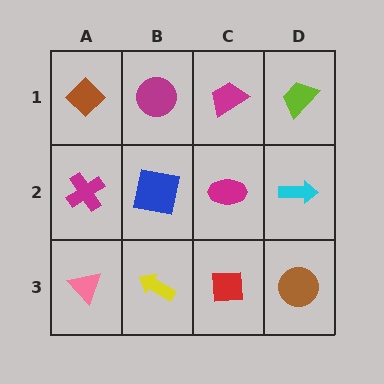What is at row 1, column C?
A magenta trapezoid.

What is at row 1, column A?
A brown diamond.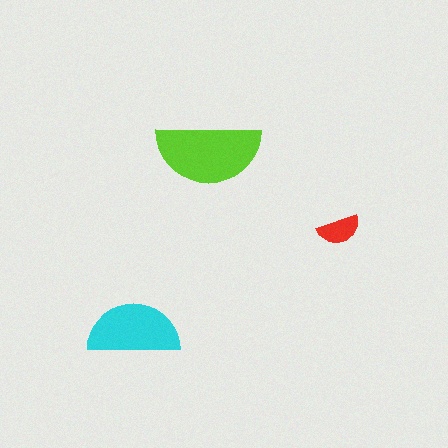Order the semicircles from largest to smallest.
the lime one, the cyan one, the red one.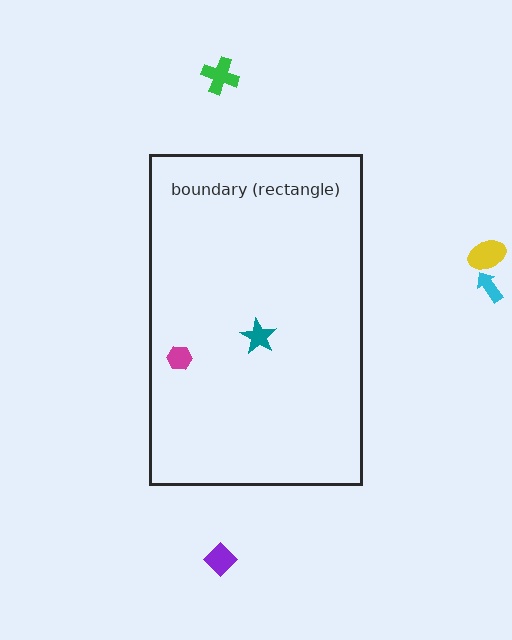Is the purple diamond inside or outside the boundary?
Outside.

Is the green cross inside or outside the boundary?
Outside.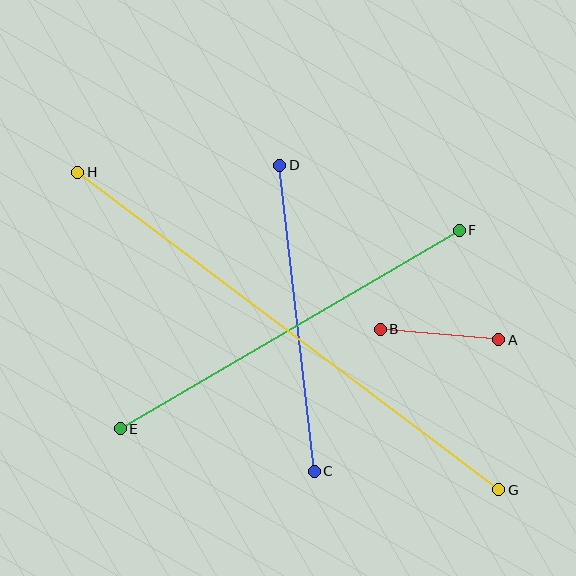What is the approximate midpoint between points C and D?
The midpoint is at approximately (297, 318) pixels.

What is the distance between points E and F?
The distance is approximately 393 pixels.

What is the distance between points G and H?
The distance is approximately 527 pixels.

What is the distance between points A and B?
The distance is approximately 119 pixels.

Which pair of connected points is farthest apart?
Points G and H are farthest apart.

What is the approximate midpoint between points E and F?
The midpoint is at approximately (290, 329) pixels.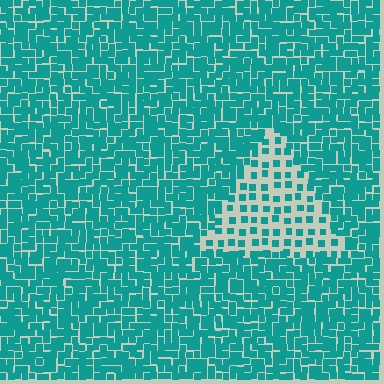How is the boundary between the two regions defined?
The boundary is defined by a change in element density (approximately 2.5x ratio). All elements are the same color, size, and shape.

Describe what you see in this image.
The image contains small teal elements arranged at two different densities. A triangle-shaped region is visible where the elements are less densely packed than the surrounding area.